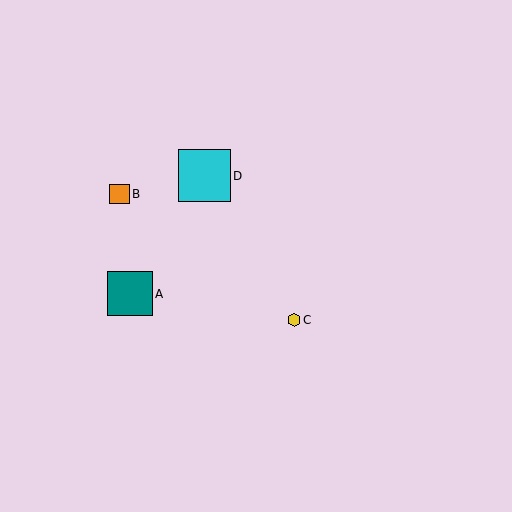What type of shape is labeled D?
Shape D is a cyan square.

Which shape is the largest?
The cyan square (labeled D) is the largest.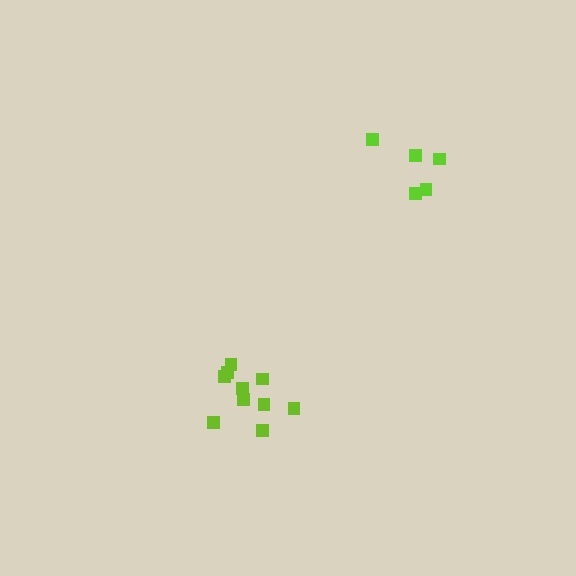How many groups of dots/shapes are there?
There are 2 groups.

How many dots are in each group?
Group 1: 5 dots, Group 2: 10 dots (15 total).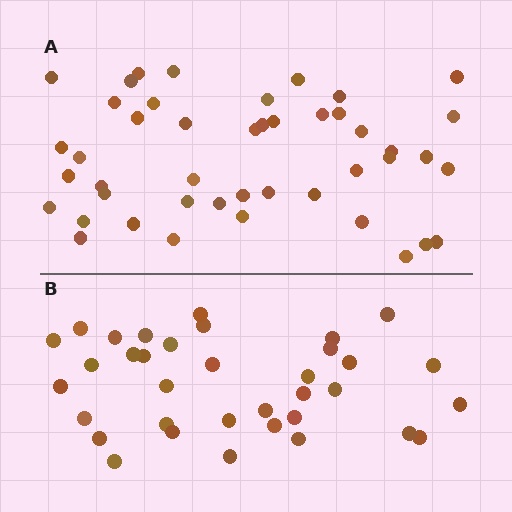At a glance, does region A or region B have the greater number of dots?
Region A (the top region) has more dots.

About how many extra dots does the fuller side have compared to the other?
Region A has roughly 10 or so more dots than region B.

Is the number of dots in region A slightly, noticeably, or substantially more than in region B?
Region A has noticeably more, but not dramatically so. The ratio is roughly 1.3 to 1.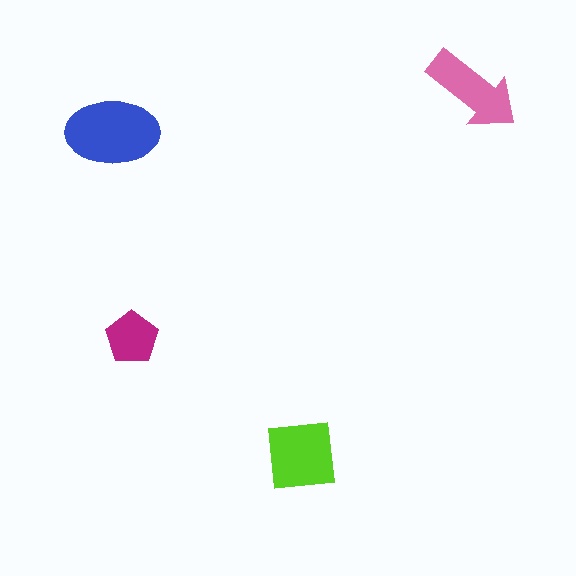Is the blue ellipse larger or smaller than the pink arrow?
Larger.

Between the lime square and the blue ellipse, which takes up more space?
The blue ellipse.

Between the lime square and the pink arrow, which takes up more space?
The lime square.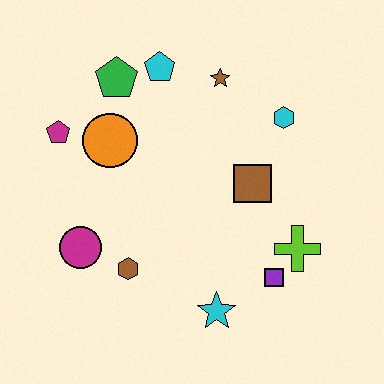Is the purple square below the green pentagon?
Yes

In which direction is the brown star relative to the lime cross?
The brown star is above the lime cross.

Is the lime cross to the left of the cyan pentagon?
No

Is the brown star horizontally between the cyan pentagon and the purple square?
Yes